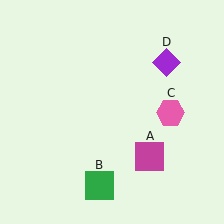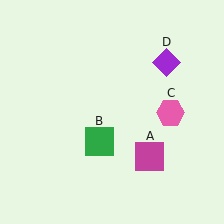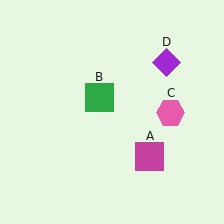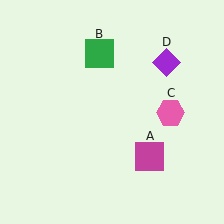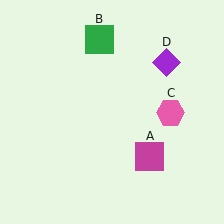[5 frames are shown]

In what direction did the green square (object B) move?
The green square (object B) moved up.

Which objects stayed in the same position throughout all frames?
Magenta square (object A) and pink hexagon (object C) and purple diamond (object D) remained stationary.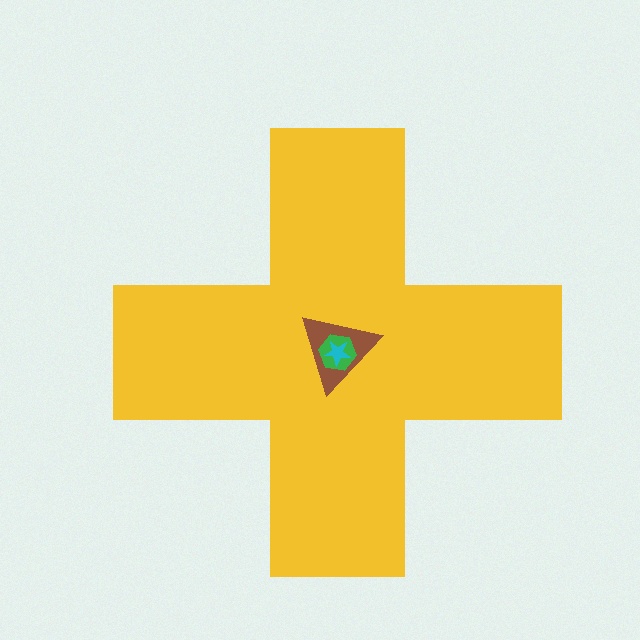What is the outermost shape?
The yellow cross.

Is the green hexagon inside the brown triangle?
Yes.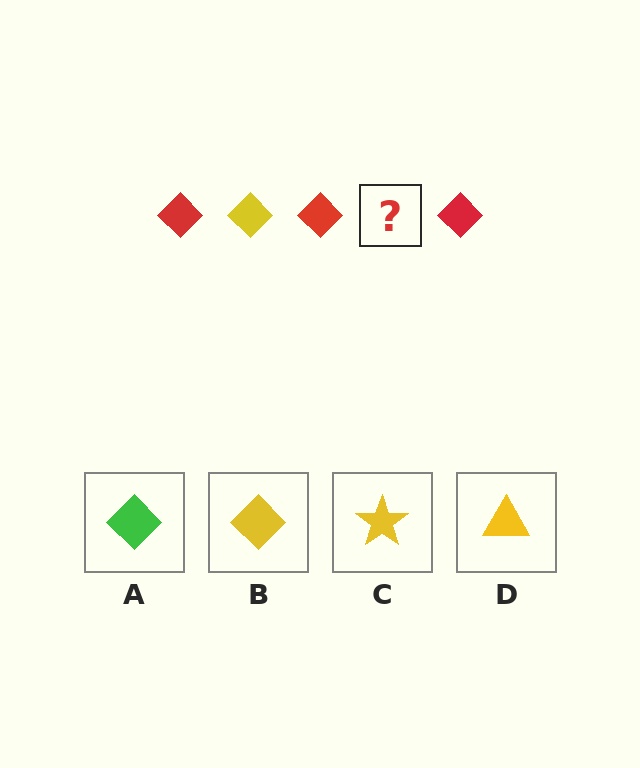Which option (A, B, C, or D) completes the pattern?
B.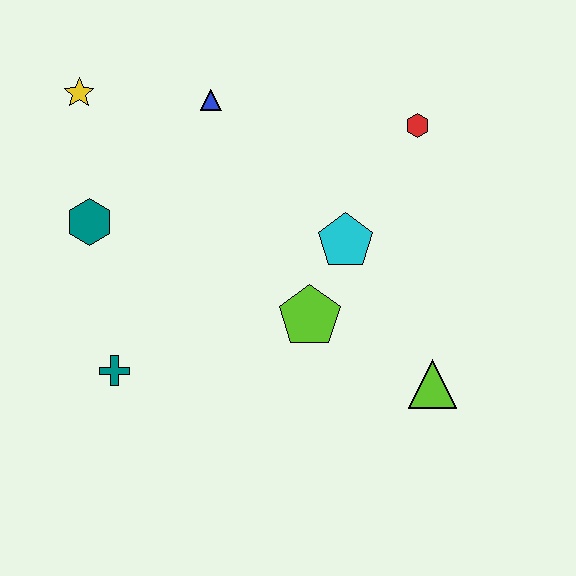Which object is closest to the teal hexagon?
The yellow star is closest to the teal hexagon.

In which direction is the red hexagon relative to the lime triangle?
The red hexagon is above the lime triangle.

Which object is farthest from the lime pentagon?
The yellow star is farthest from the lime pentagon.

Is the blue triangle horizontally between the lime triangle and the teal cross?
Yes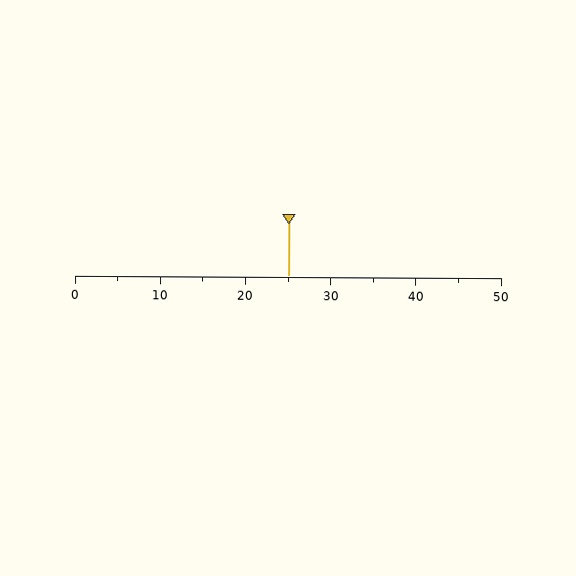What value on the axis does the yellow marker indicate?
The marker indicates approximately 25.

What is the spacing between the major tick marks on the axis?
The major ticks are spaced 10 apart.